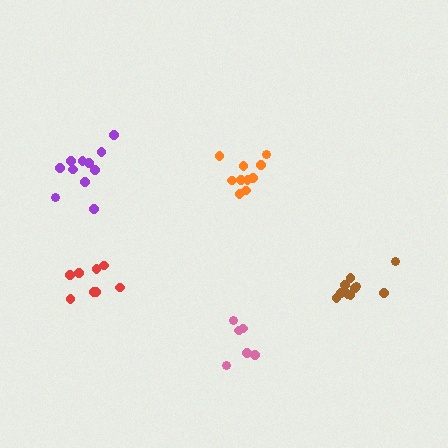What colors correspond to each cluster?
The clusters are colored: red, brown, orange, pink, purple.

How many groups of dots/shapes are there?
There are 5 groups.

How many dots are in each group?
Group 1: 8 dots, Group 2: 10 dots, Group 3: 10 dots, Group 4: 6 dots, Group 5: 11 dots (45 total).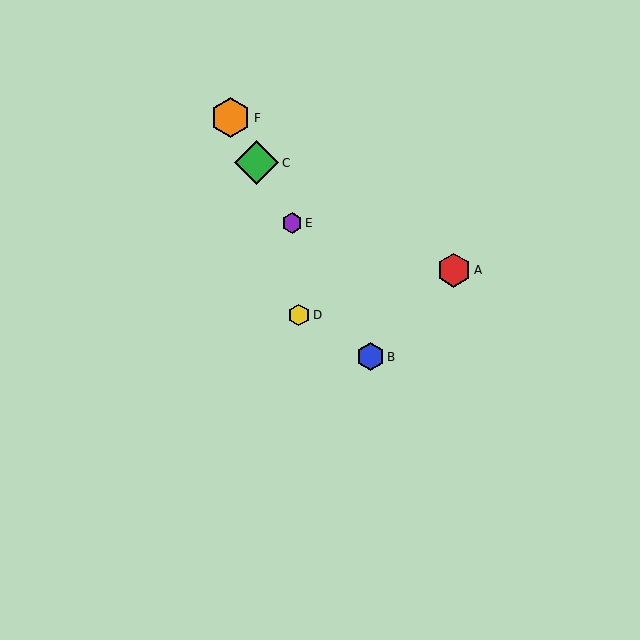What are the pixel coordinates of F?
Object F is at (231, 118).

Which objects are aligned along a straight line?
Objects B, C, E, F are aligned along a straight line.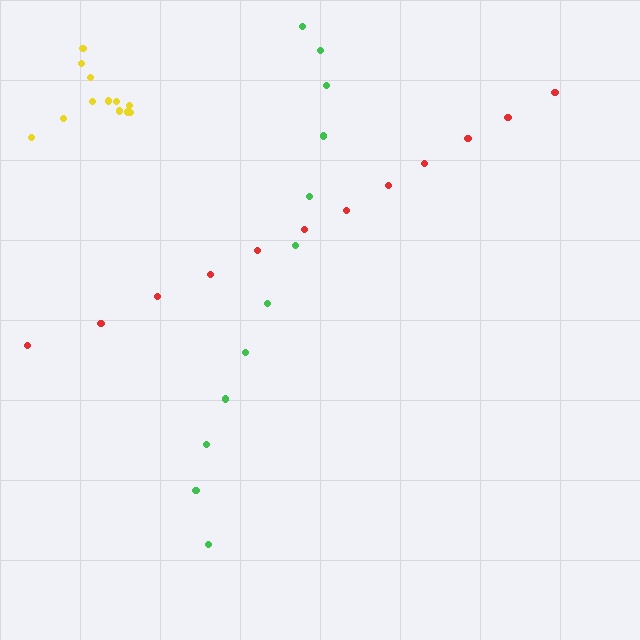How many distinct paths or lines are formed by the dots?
There are 3 distinct paths.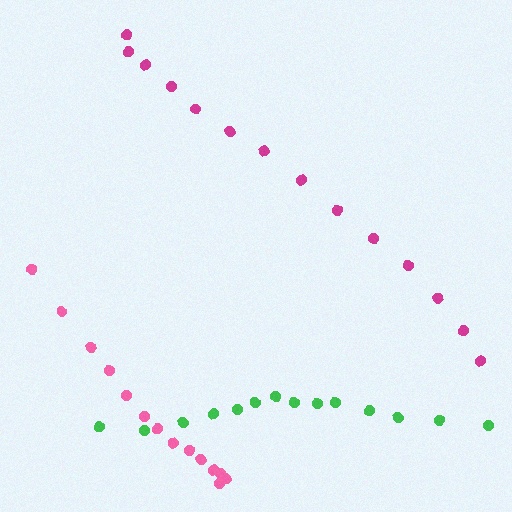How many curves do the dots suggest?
There are 3 distinct paths.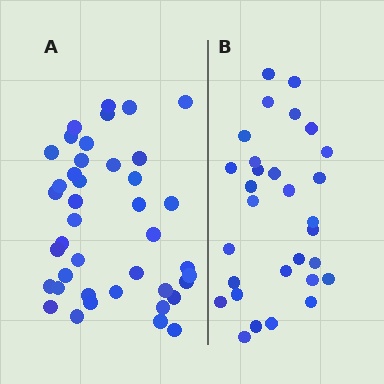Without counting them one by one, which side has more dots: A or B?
Region A (the left region) has more dots.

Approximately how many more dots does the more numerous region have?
Region A has roughly 12 or so more dots than region B.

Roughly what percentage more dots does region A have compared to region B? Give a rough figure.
About 35% more.